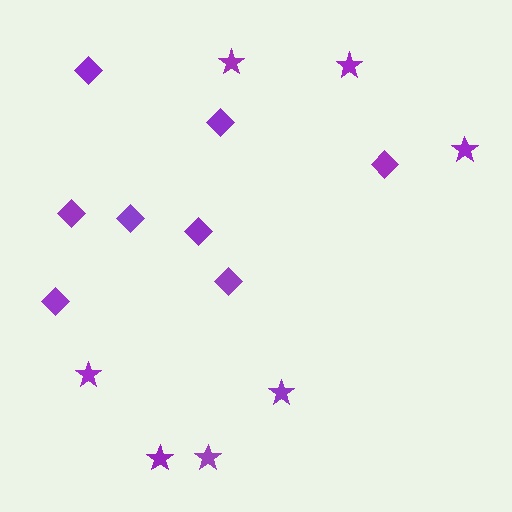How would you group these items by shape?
There are 2 groups: one group of diamonds (8) and one group of stars (7).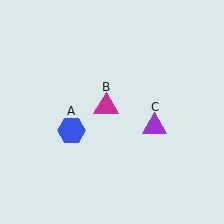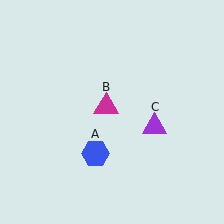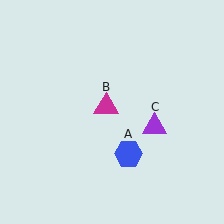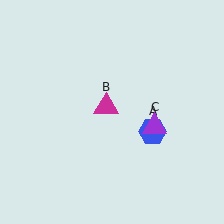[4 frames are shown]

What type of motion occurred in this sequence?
The blue hexagon (object A) rotated counterclockwise around the center of the scene.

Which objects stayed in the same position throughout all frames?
Magenta triangle (object B) and purple triangle (object C) remained stationary.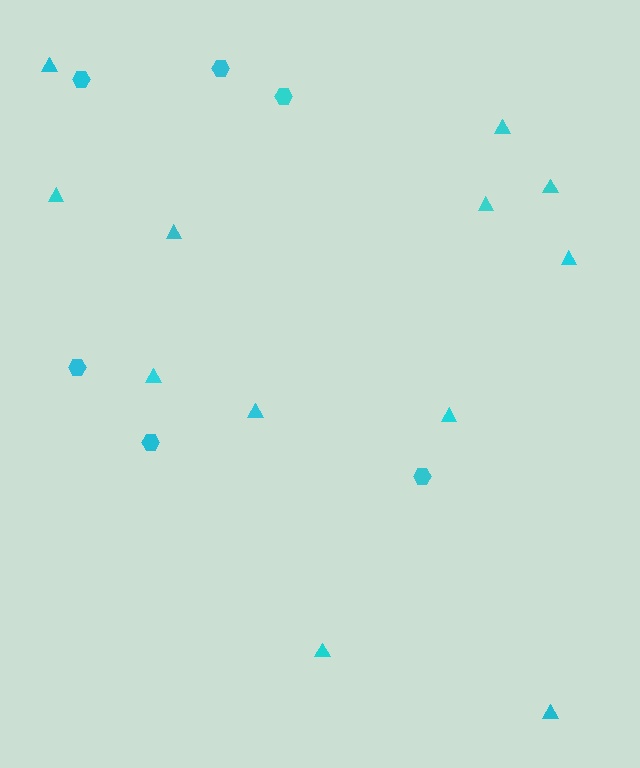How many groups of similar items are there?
There are 2 groups: one group of triangles (12) and one group of hexagons (6).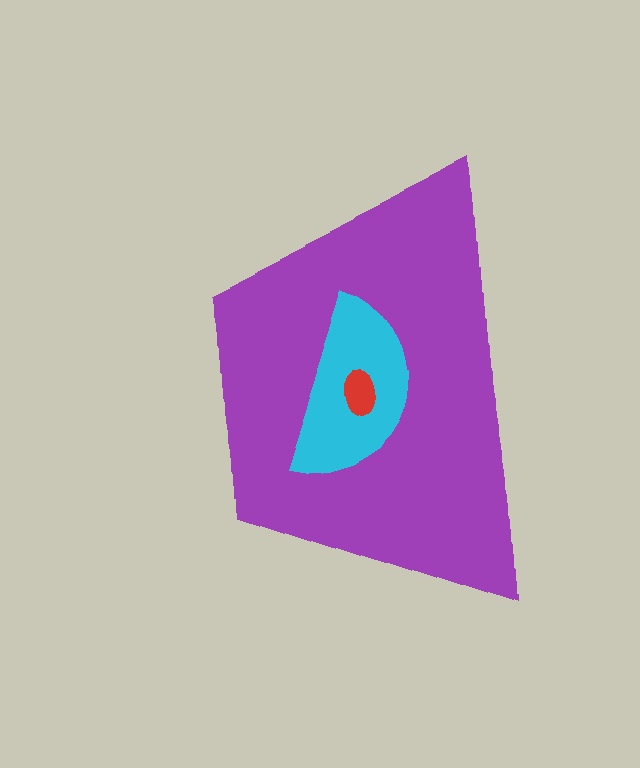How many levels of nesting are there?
3.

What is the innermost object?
The red ellipse.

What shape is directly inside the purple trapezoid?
The cyan semicircle.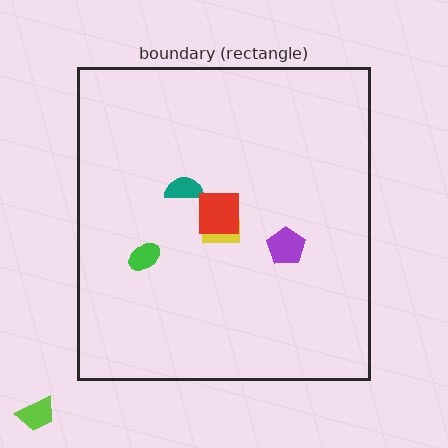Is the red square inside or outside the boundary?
Inside.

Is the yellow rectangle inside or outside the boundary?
Inside.